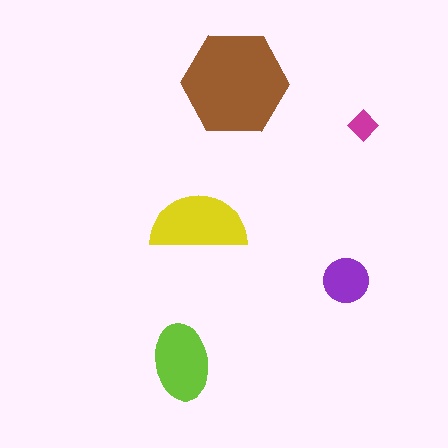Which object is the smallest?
The magenta diamond.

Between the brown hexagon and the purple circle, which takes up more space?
The brown hexagon.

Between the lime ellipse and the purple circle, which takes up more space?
The lime ellipse.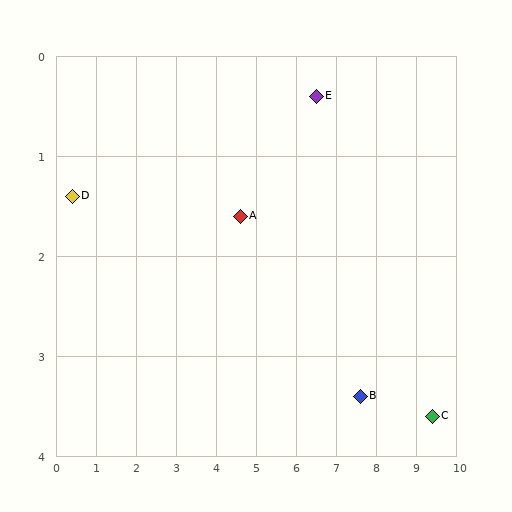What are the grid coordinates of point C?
Point C is at approximately (9.4, 3.6).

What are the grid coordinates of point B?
Point B is at approximately (7.6, 3.4).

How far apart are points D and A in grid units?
Points D and A are about 4.2 grid units apart.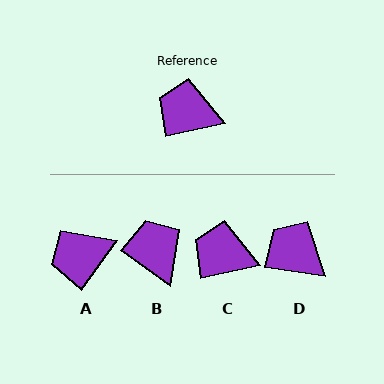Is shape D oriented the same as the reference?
No, it is off by about 21 degrees.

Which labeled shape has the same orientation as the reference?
C.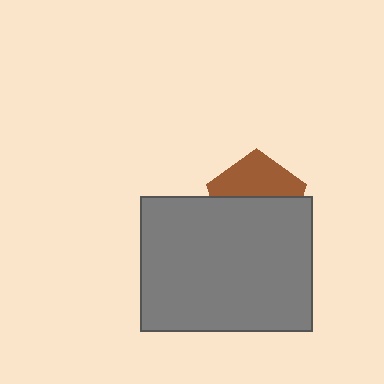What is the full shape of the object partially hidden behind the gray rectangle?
The partially hidden object is a brown pentagon.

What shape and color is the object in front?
The object in front is a gray rectangle.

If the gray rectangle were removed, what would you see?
You would see the complete brown pentagon.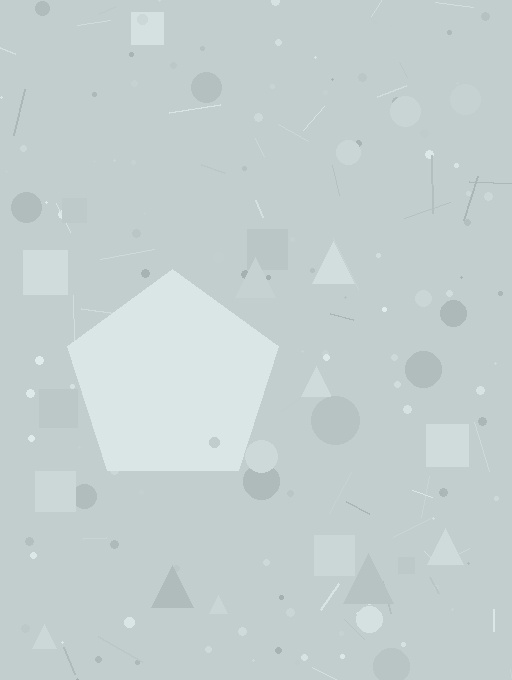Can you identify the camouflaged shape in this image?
The camouflaged shape is a pentagon.